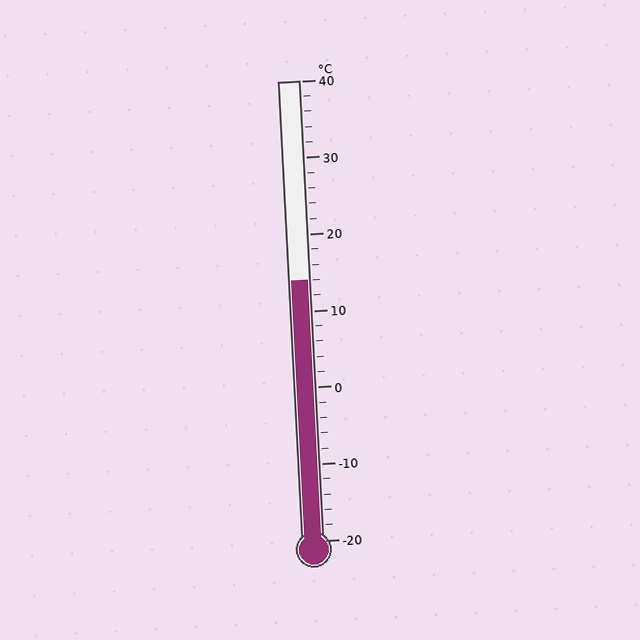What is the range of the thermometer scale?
The thermometer scale ranges from -20°C to 40°C.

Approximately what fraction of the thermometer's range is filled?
The thermometer is filled to approximately 55% of its range.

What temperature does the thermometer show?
The thermometer shows approximately 14°C.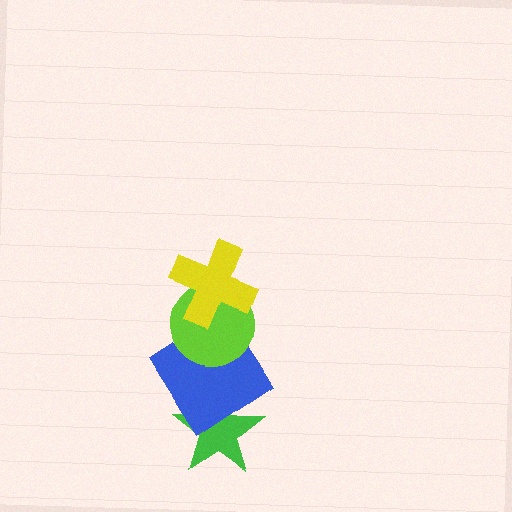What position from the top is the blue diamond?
The blue diamond is 3rd from the top.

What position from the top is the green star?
The green star is 4th from the top.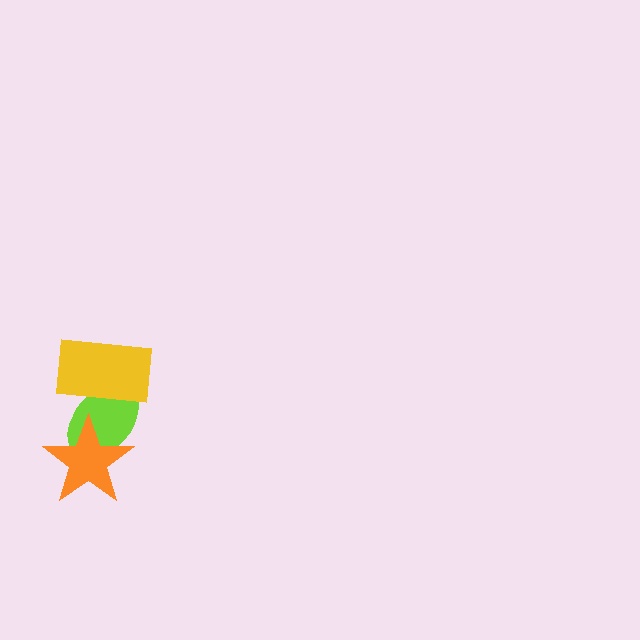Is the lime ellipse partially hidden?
Yes, it is partially covered by another shape.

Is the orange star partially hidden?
No, no other shape covers it.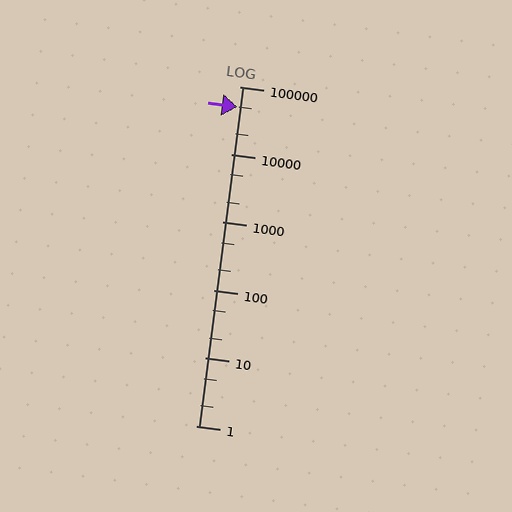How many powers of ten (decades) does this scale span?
The scale spans 5 decades, from 1 to 100000.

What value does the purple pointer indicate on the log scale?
The pointer indicates approximately 50000.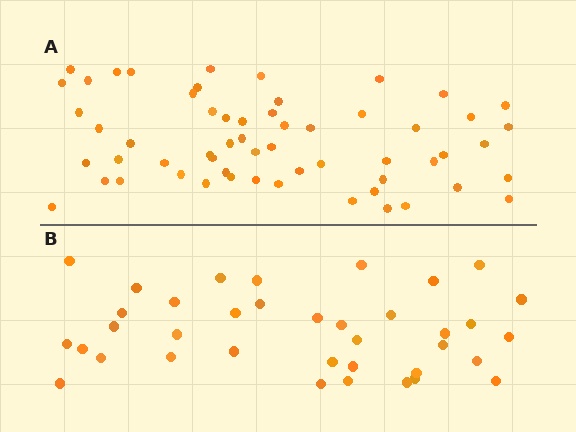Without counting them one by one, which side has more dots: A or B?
Region A (the top region) has more dots.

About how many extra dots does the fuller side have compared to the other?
Region A has approximately 20 more dots than region B.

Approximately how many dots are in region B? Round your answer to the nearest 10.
About 40 dots. (The exact count is 37, which rounds to 40.)